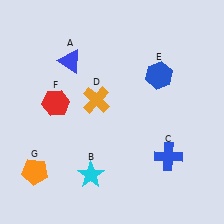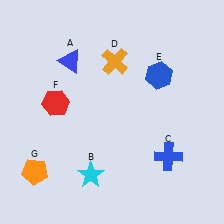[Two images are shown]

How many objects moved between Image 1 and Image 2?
1 object moved between the two images.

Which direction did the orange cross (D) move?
The orange cross (D) moved up.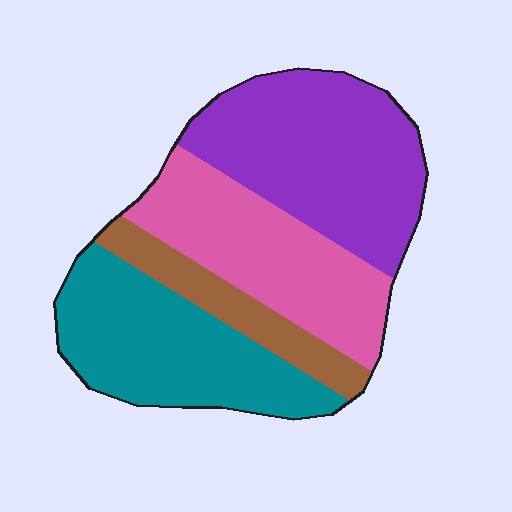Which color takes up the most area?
Purple, at roughly 35%.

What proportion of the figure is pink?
Pink takes up between a sixth and a third of the figure.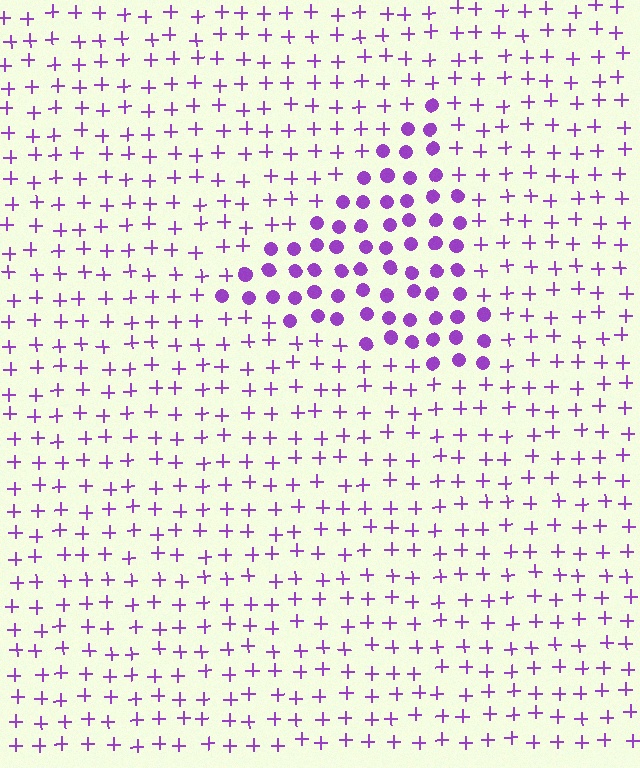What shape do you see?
I see a triangle.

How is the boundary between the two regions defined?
The boundary is defined by a change in element shape: circles inside vs. plus signs outside. All elements share the same color and spacing.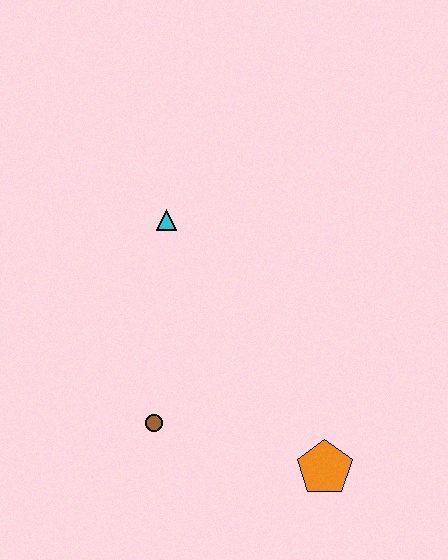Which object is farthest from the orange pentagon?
The cyan triangle is farthest from the orange pentagon.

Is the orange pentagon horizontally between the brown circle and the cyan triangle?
No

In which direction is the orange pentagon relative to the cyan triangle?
The orange pentagon is below the cyan triangle.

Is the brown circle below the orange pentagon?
No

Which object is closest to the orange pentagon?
The brown circle is closest to the orange pentagon.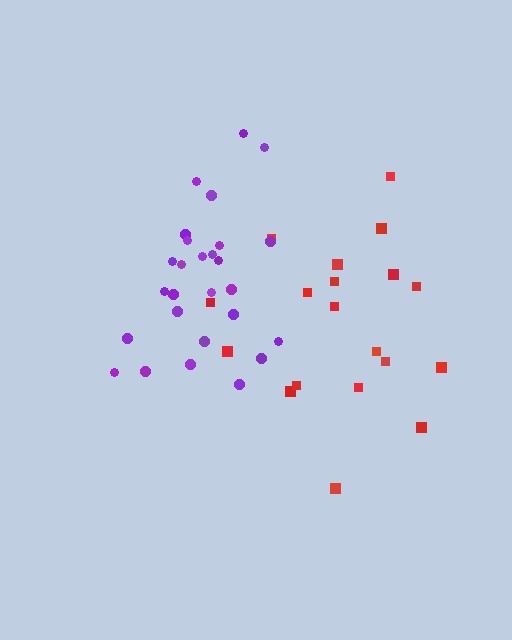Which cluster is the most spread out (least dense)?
Red.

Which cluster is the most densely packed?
Purple.